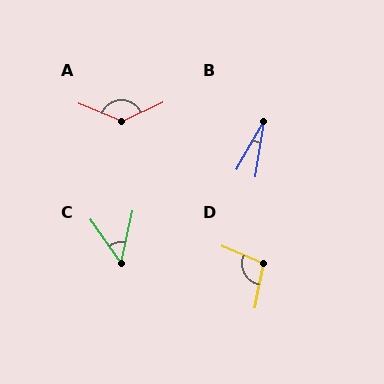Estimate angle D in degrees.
Approximately 102 degrees.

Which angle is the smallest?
B, at approximately 21 degrees.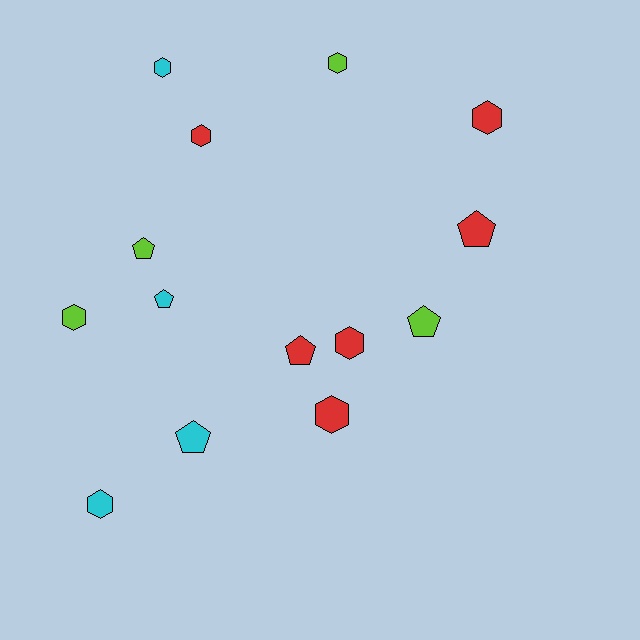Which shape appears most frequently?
Hexagon, with 8 objects.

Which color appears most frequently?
Red, with 6 objects.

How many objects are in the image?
There are 14 objects.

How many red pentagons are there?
There are 2 red pentagons.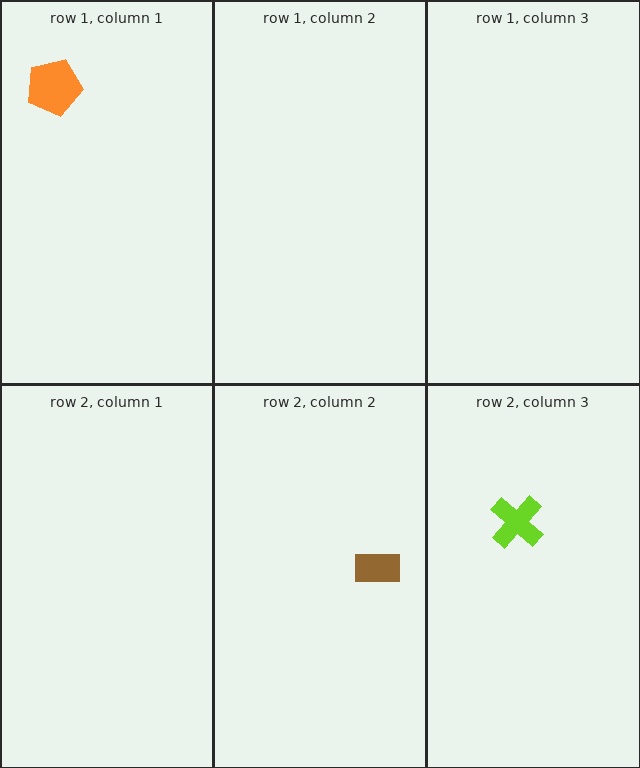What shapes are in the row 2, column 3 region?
The lime cross.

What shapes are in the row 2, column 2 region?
The brown rectangle.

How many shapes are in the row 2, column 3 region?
1.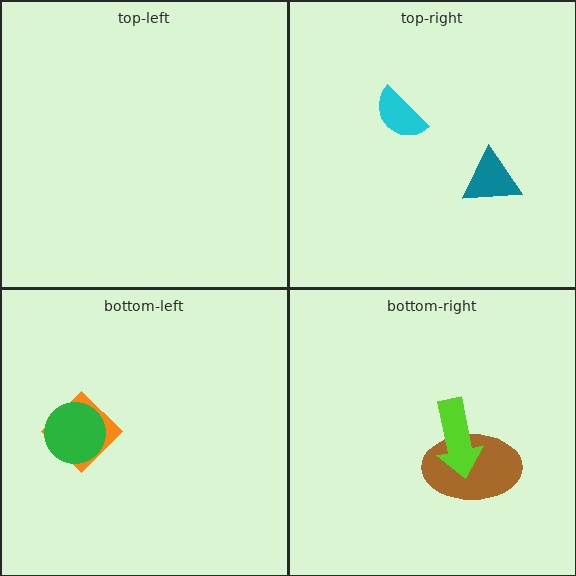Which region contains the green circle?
The bottom-left region.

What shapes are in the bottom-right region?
The brown ellipse, the lime arrow.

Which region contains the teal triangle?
The top-right region.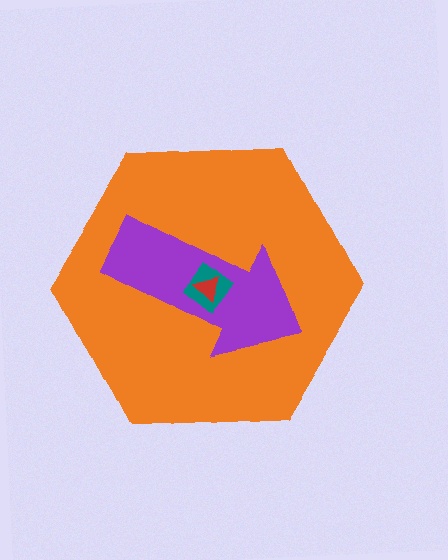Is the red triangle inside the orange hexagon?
Yes.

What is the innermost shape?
The red triangle.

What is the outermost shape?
The orange hexagon.